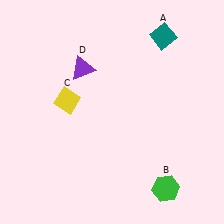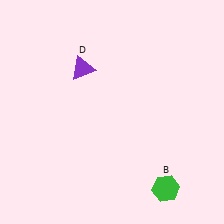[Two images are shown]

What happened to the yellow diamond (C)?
The yellow diamond (C) was removed in Image 2. It was in the top-left area of Image 1.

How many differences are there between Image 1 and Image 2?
There are 2 differences between the two images.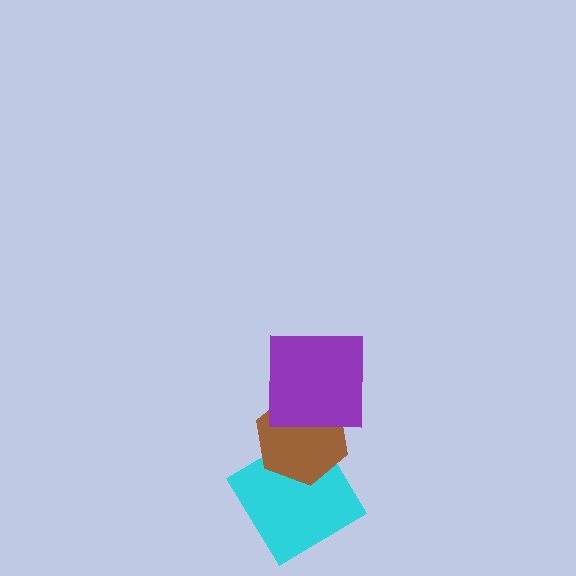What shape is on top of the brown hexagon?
The purple square is on top of the brown hexagon.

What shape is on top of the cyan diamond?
The brown hexagon is on top of the cyan diamond.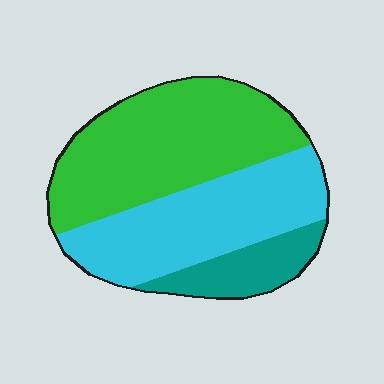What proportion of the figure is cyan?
Cyan covers 39% of the figure.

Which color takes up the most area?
Green, at roughly 45%.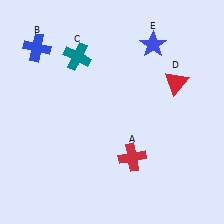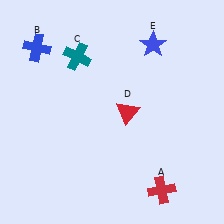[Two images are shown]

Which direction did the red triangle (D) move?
The red triangle (D) moved left.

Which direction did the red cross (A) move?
The red cross (A) moved down.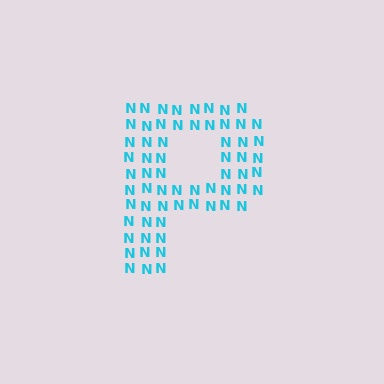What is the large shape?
The large shape is the letter P.